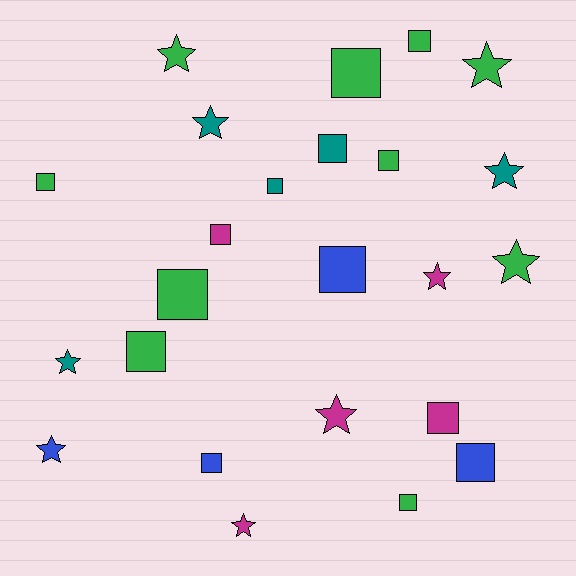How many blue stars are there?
There is 1 blue star.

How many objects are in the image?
There are 24 objects.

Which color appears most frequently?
Green, with 10 objects.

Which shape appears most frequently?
Square, with 14 objects.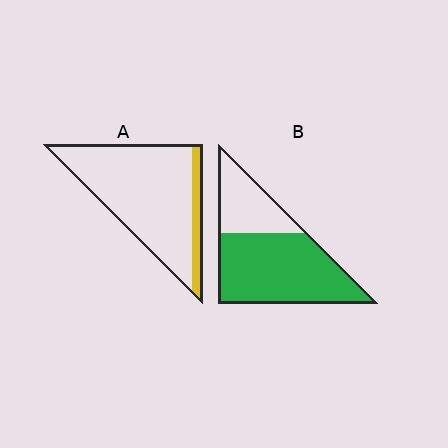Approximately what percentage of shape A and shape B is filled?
A is approximately 15% and B is approximately 70%.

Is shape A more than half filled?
No.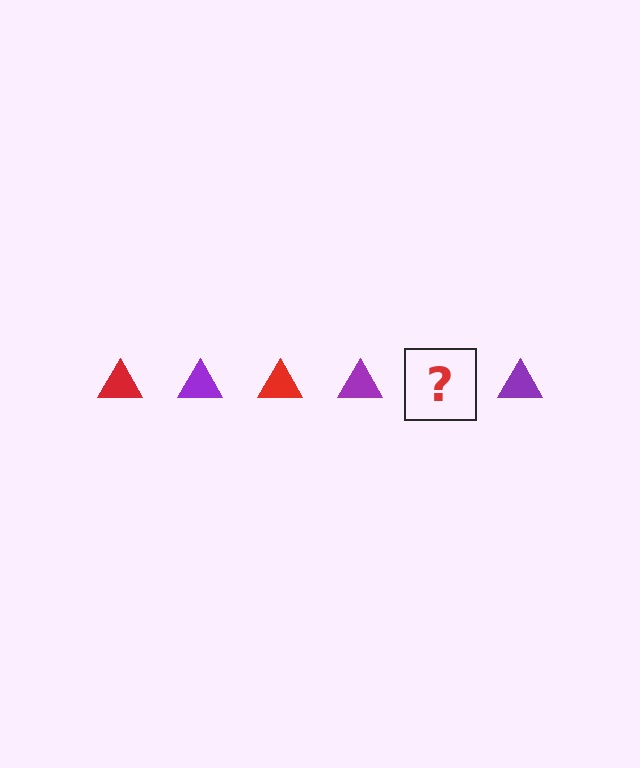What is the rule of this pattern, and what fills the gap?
The rule is that the pattern cycles through red, purple triangles. The gap should be filled with a red triangle.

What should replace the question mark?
The question mark should be replaced with a red triangle.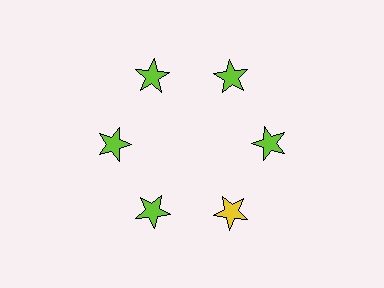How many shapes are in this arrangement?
There are 6 shapes arranged in a ring pattern.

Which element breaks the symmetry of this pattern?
The yellow star at roughly the 5 o'clock position breaks the symmetry. All other shapes are lime stars.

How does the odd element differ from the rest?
It has a different color: yellow instead of lime.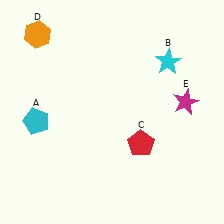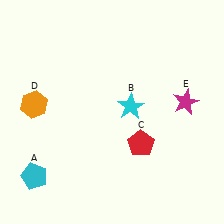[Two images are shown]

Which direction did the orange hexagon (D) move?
The orange hexagon (D) moved down.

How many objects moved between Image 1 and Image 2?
3 objects moved between the two images.